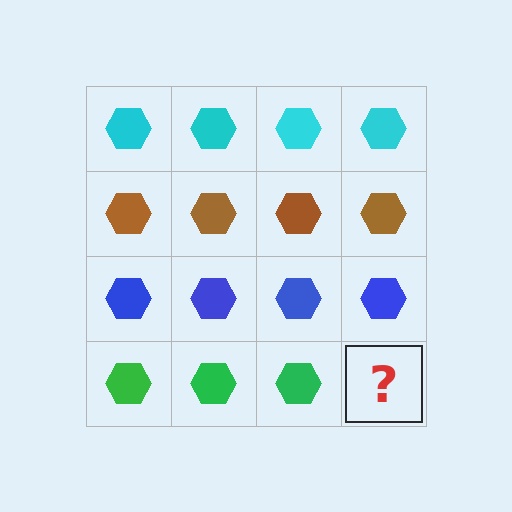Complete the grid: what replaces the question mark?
The question mark should be replaced with a green hexagon.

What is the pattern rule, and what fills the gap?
The rule is that each row has a consistent color. The gap should be filled with a green hexagon.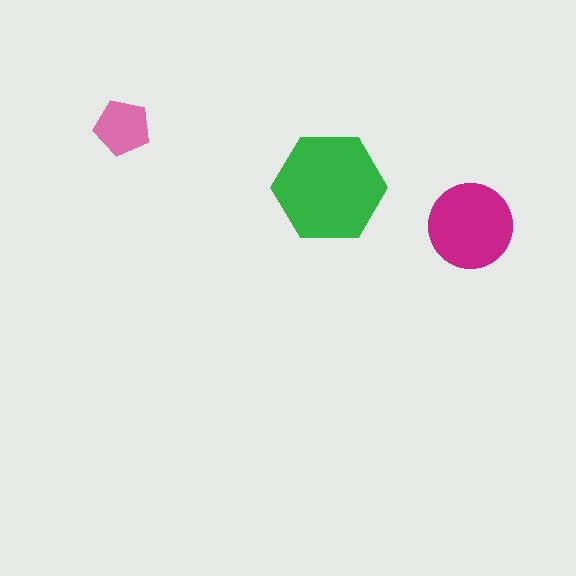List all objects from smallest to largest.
The pink pentagon, the magenta circle, the green hexagon.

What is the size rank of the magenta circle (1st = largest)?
2nd.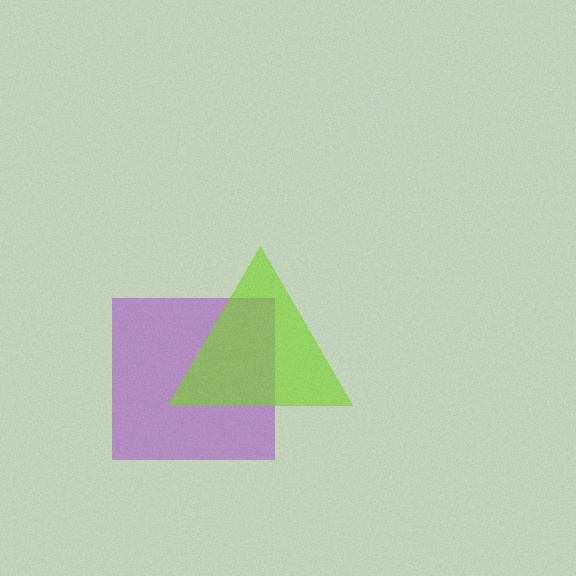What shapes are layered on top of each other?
The layered shapes are: a purple square, a lime triangle.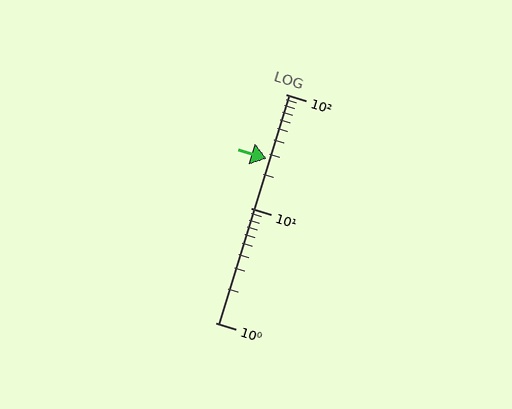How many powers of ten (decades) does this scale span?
The scale spans 2 decades, from 1 to 100.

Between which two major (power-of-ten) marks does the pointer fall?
The pointer is between 10 and 100.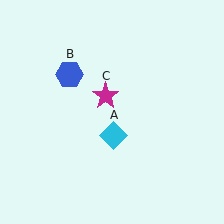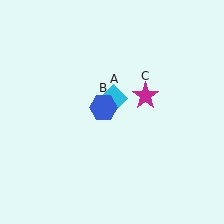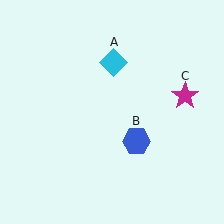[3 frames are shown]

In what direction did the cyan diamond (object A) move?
The cyan diamond (object A) moved up.